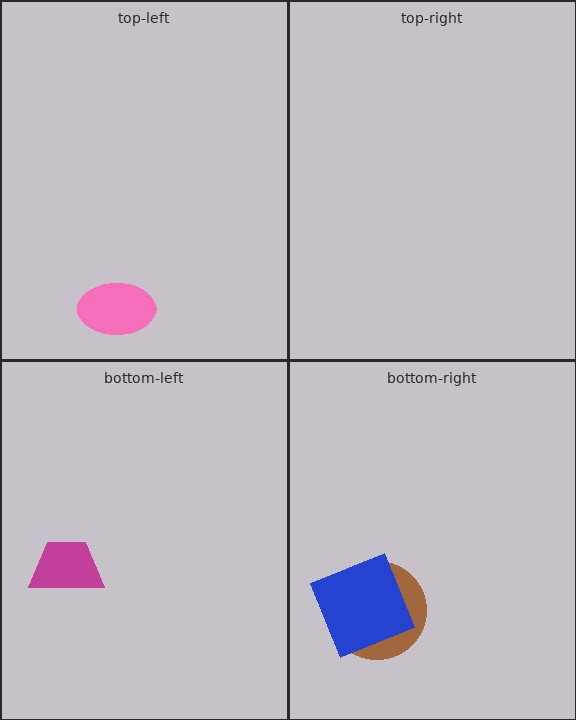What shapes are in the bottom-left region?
The magenta trapezoid.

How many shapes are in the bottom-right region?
2.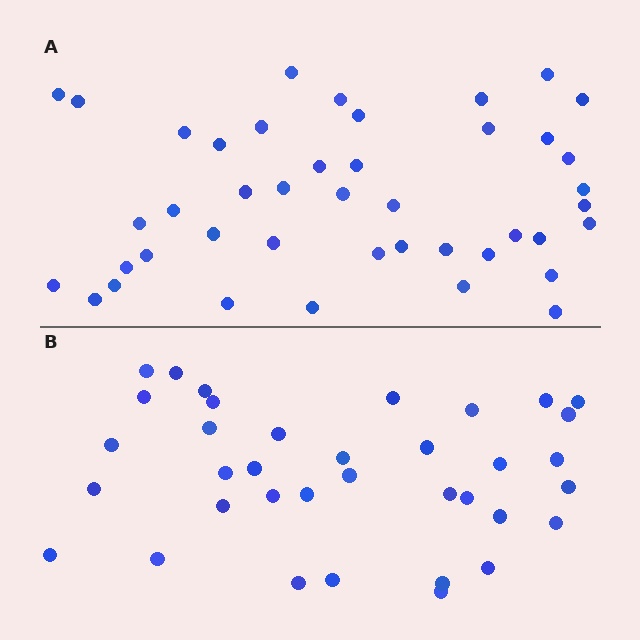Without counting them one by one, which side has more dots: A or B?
Region A (the top region) has more dots.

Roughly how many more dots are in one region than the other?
Region A has roughly 8 or so more dots than region B.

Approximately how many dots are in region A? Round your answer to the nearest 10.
About 40 dots. (The exact count is 43, which rounds to 40.)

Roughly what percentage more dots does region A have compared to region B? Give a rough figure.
About 20% more.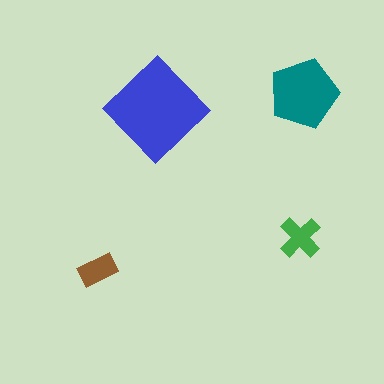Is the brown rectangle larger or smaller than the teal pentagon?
Smaller.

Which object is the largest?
The blue diamond.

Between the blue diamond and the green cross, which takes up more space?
The blue diamond.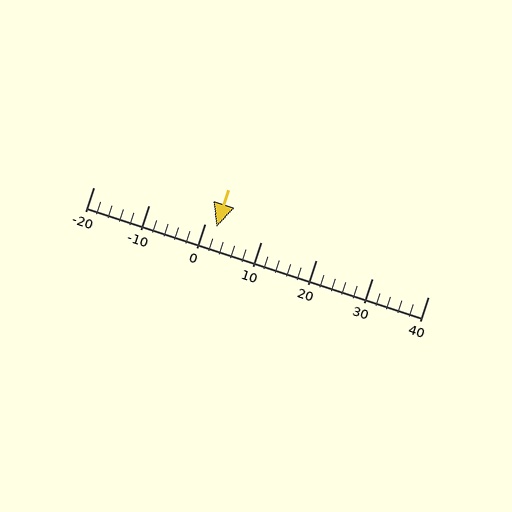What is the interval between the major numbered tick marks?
The major tick marks are spaced 10 units apart.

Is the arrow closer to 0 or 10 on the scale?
The arrow is closer to 0.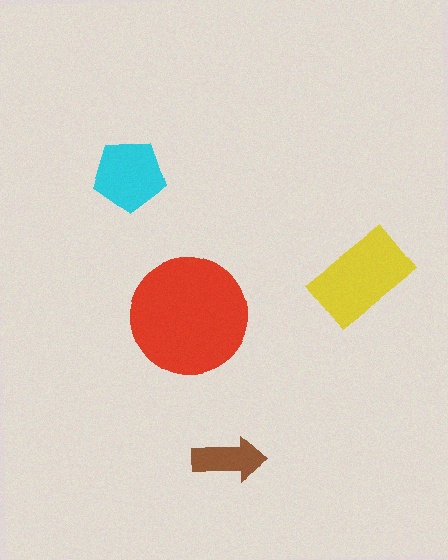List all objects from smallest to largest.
The brown arrow, the cyan pentagon, the yellow rectangle, the red circle.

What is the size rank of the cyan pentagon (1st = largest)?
3rd.